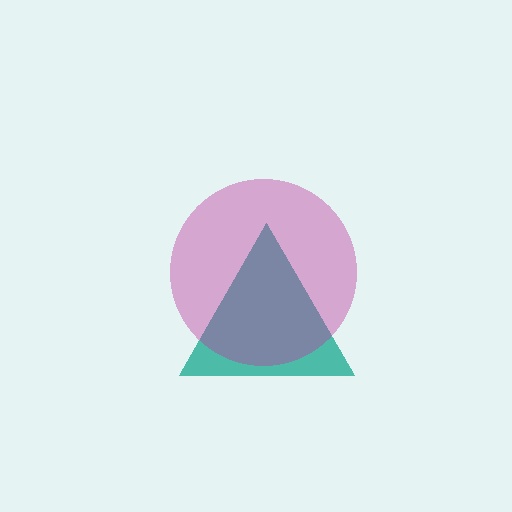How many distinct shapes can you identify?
There are 2 distinct shapes: a teal triangle, a magenta circle.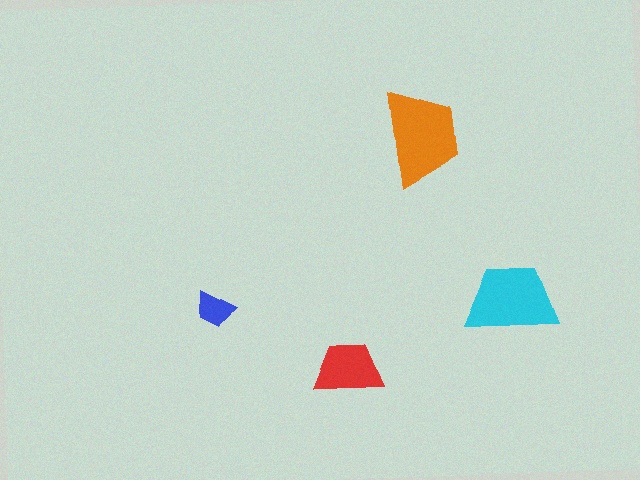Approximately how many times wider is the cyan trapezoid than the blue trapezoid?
About 2.5 times wider.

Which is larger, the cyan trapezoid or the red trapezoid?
The cyan one.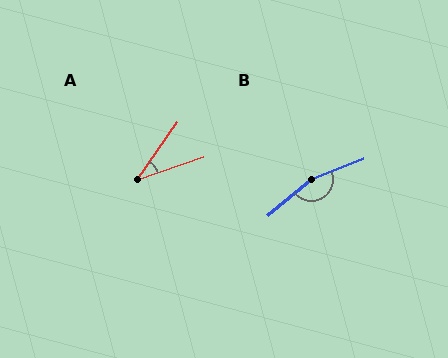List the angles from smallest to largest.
A (36°), B (161°).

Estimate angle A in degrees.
Approximately 36 degrees.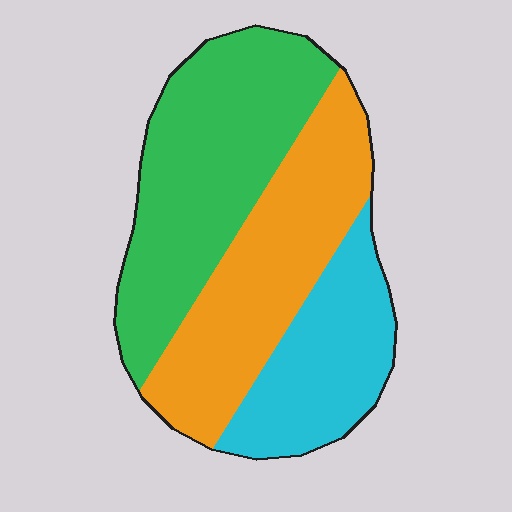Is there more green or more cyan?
Green.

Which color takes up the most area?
Green, at roughly 40%.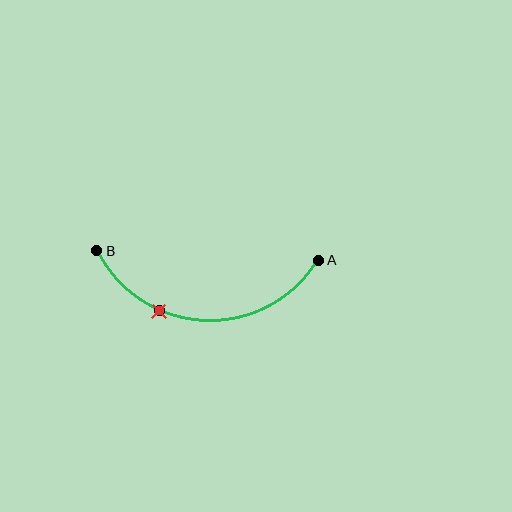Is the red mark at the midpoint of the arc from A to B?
No. The red mark lies on the arc but is closer to endpoint B. The arc midpoint would be at the point on the curve equidistant along the arc from both A and B.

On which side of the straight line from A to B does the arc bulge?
The arc bulges below the straight line connecting A and B.